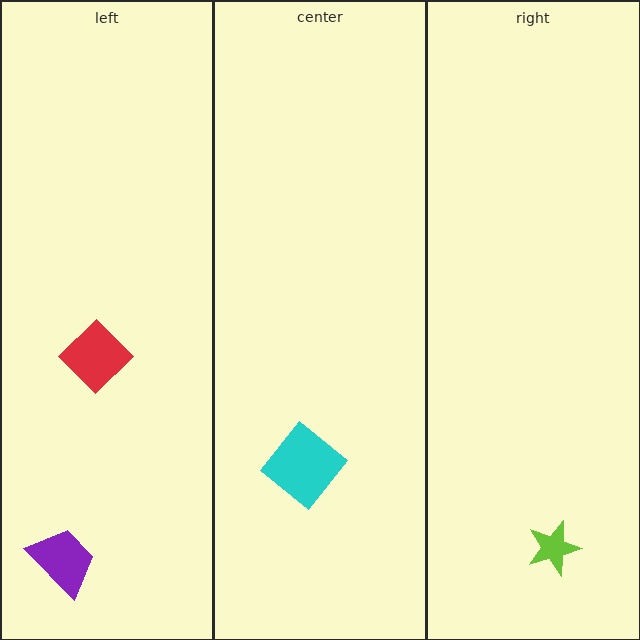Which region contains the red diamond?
The left region.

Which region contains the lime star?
The right region.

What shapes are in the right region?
The lime star.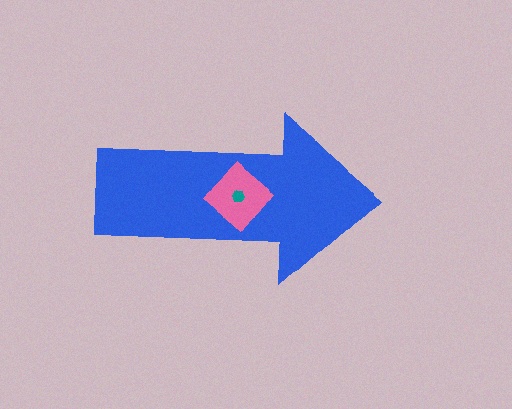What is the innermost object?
The teal hexagon.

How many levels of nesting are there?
3.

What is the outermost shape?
The blue arrow.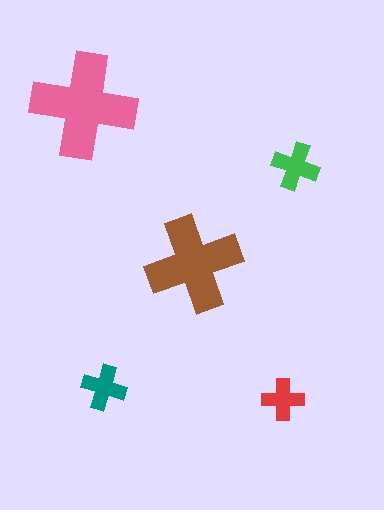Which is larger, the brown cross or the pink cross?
The pink one.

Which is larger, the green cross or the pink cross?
The pink one.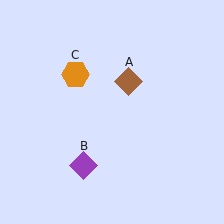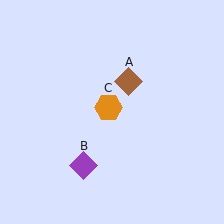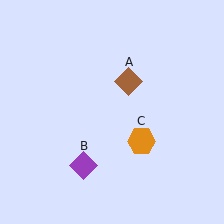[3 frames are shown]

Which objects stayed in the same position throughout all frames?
Brown diamond (object A) and purple diamond (object B) remained stationary.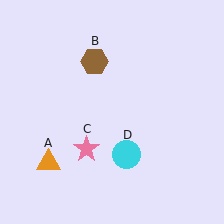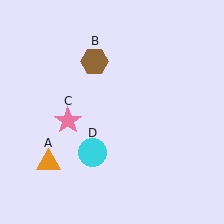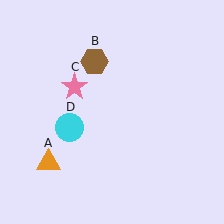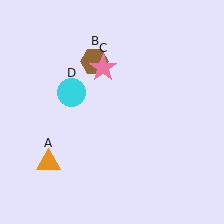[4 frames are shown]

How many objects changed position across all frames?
2 objects changed position: pink star (object C), cyan circle (object D).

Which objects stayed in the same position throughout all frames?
Orange triangle (object A) and brown hexagon (object B) remained stationary.